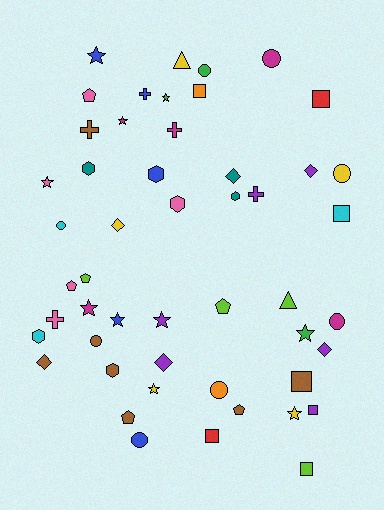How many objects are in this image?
There are 50 objects.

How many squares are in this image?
There are 7 squares.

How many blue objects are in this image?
There are 5 blue objects.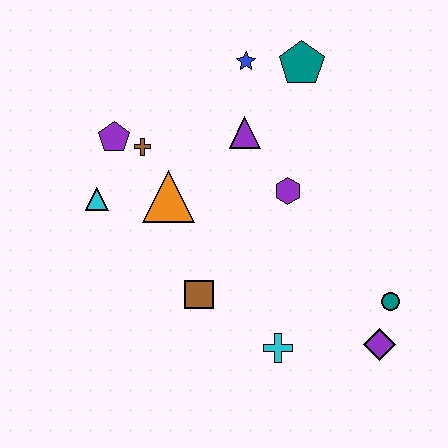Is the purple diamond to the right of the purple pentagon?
Yes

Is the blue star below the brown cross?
No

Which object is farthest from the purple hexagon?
The cyan triangle is farthest from the purple hexagon.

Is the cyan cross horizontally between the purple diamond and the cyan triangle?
Yes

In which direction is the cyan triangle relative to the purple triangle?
The cyan triangle is to the left of the purple triangle.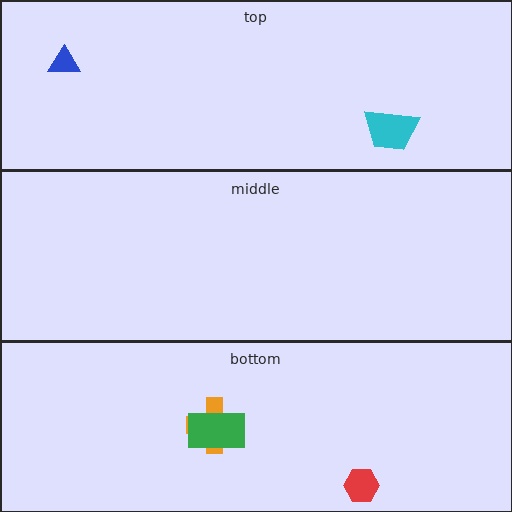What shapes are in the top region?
The blue triangle, the cyan trapezoid.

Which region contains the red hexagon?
The bottom region.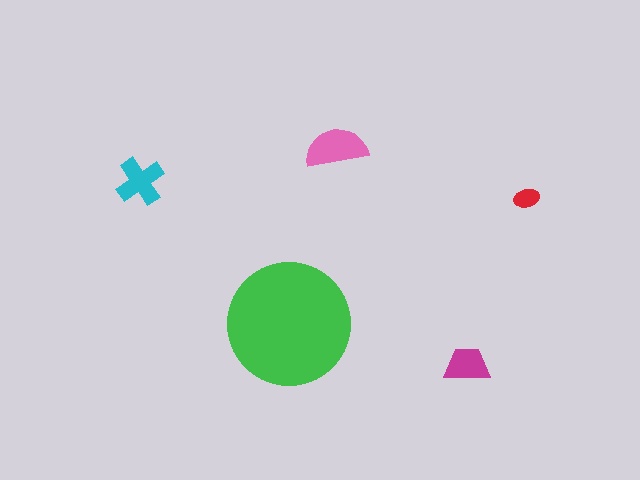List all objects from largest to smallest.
The green circle, the pink semicircle, the cyan cross, the magenta trapezoid, the red ellipse.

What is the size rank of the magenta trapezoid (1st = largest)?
4th.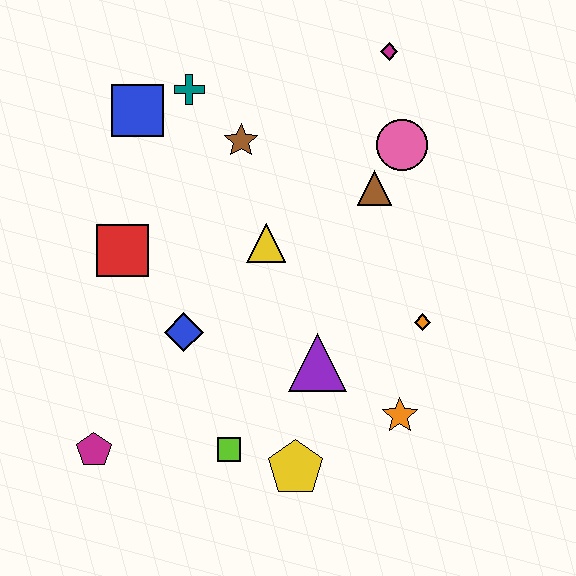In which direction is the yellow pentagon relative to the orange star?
The yellow pentagon is to the left of the orange star.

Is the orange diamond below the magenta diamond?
Yes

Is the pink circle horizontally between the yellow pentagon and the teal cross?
No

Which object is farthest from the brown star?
The magenta pentagon is farthest from the brown star.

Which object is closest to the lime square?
The yellow pentagon is closest to the lime square.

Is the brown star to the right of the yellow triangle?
No